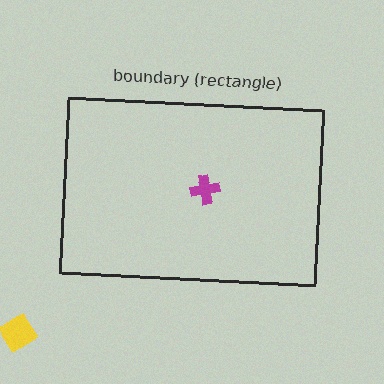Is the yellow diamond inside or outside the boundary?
Outside.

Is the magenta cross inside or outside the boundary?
Inside.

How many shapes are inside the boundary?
1 inside, 1 outside.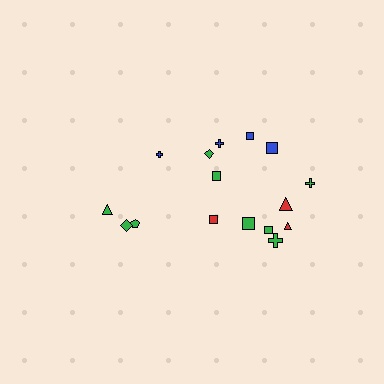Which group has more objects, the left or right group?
The right group.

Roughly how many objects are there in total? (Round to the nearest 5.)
Roughly 15 objects in total.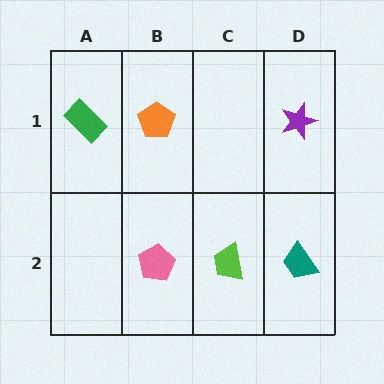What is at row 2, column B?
A pink pentagon.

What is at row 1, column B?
An orange pentagon.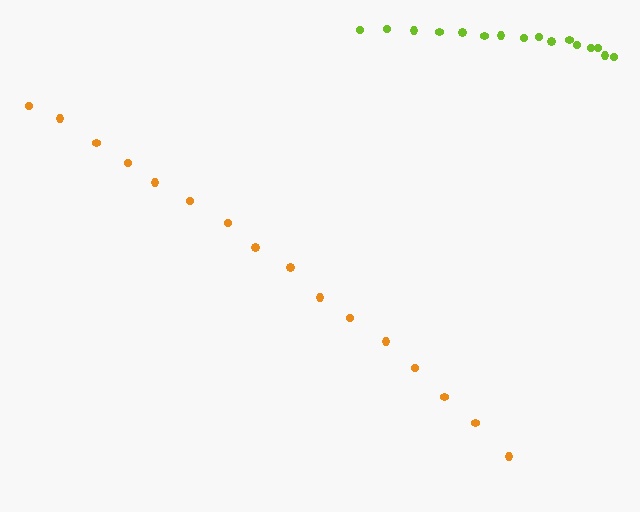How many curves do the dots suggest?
There are 2 distinct paths.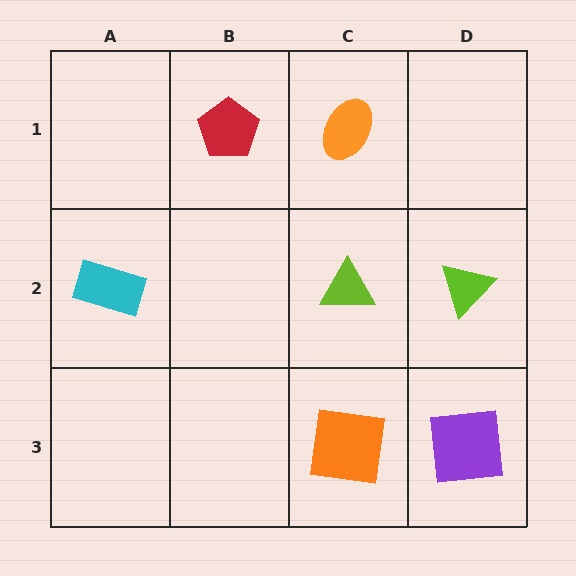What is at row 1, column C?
An orange ellipse.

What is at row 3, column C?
An orange square.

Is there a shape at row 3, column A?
No, that cell is empty.